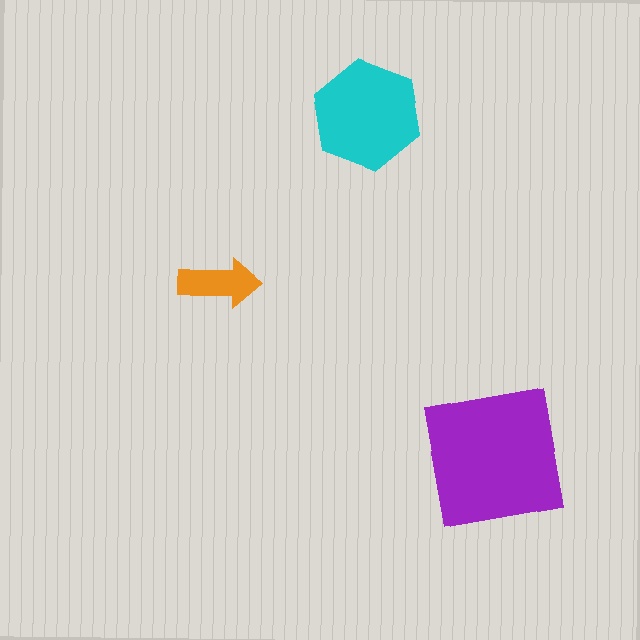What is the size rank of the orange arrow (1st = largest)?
3rd.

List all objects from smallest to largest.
The orange arrow, the cyan hexagon, the purple square.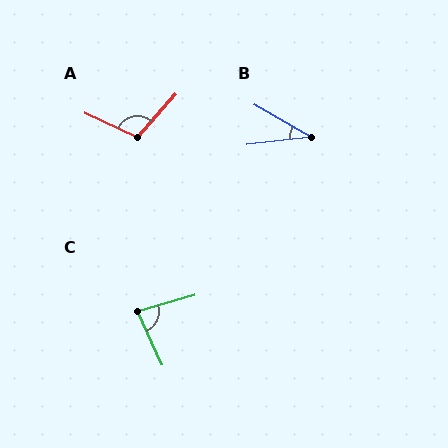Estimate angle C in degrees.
Approximately 81 degrees.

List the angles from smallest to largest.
B (37°), C (81°), A (107°).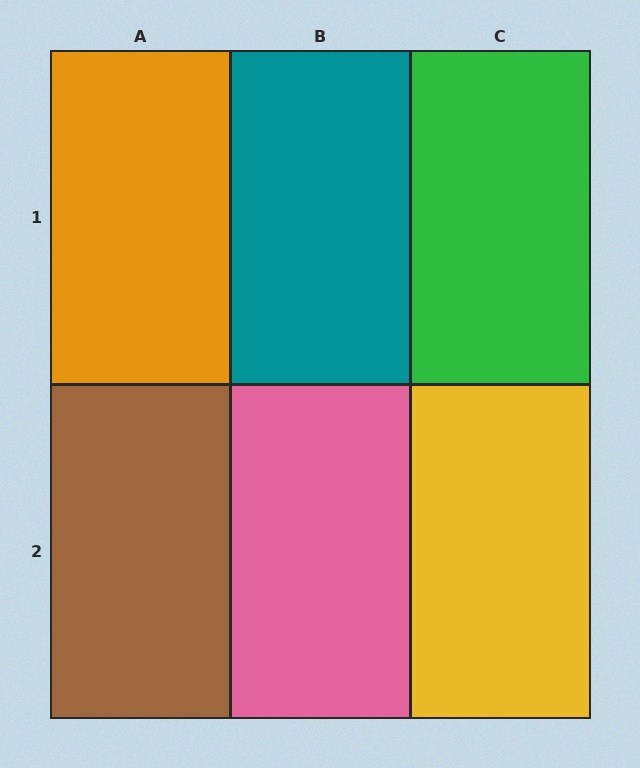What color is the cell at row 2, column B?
Pink.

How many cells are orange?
1 cell is orange.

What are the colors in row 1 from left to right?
Orange, teal, green.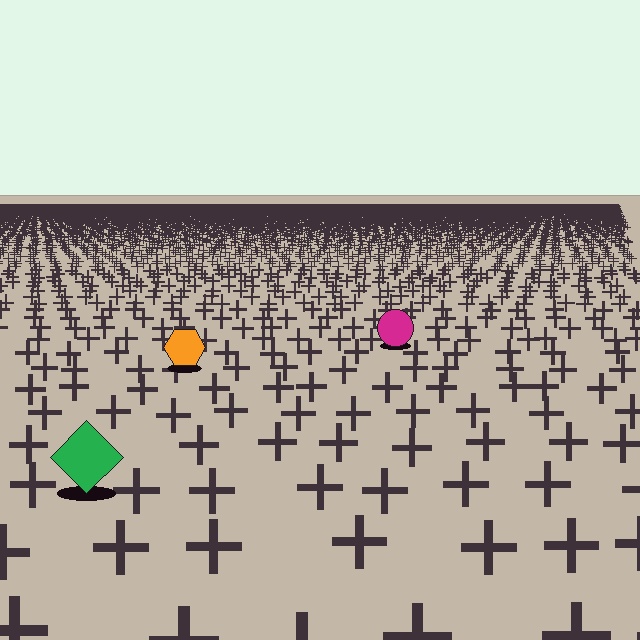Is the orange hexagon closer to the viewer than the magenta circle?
Yes. The orange hexagon is closer — you can tell from the texture gradient: the ground texture is coarser near it.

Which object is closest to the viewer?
The green diamond is closest. The texture marks near it are larger and more spread out.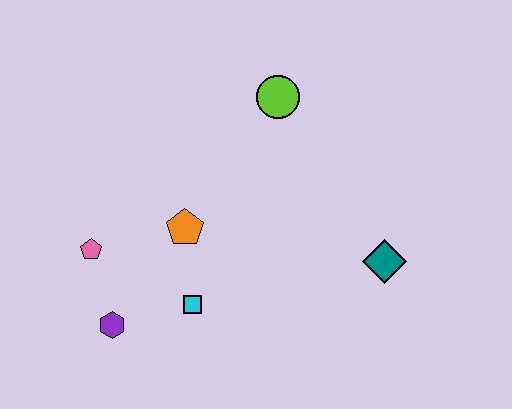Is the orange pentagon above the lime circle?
No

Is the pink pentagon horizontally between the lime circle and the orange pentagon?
No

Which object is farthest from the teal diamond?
The pink pentagon is farthest from the teal diamond.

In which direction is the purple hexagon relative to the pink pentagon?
The purple hexagon is below the pink pentagon.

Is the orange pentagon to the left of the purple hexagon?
No